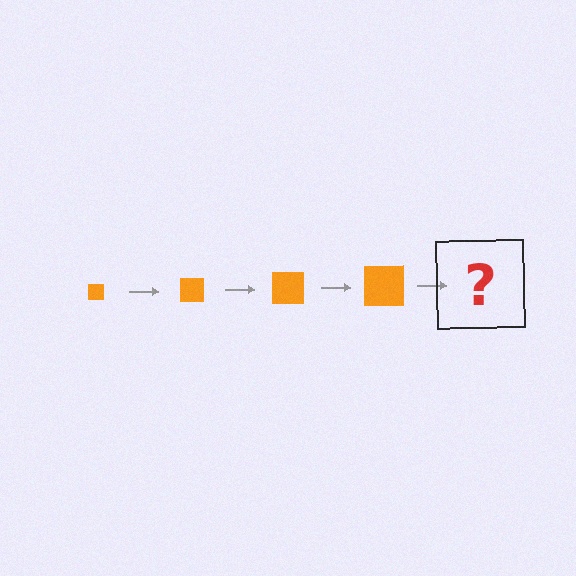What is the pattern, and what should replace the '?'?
The pattern is that the square gets progressively larger each step. The '?' should be an orange square, larger than the previous one.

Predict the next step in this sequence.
The next step is an orange square, larger than the previous one.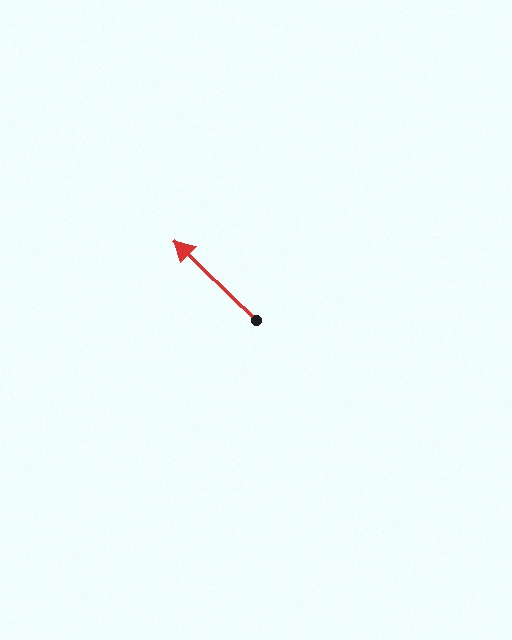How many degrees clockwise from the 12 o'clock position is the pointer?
Approximately 314 degrees.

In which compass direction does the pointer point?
Northwest.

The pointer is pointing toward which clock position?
Roughly 10 o'clock.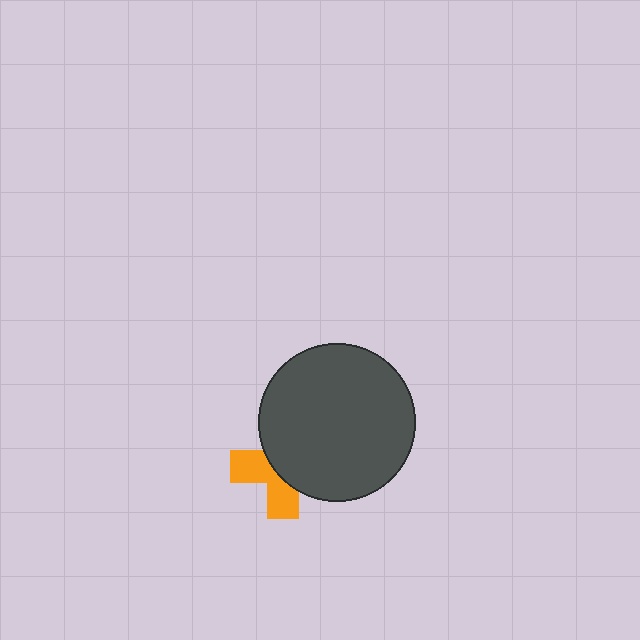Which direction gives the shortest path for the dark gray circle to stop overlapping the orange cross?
Moving toward the upper-right gives the shortest separation.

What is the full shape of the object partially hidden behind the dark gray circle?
The partially hidden object is an orange cross.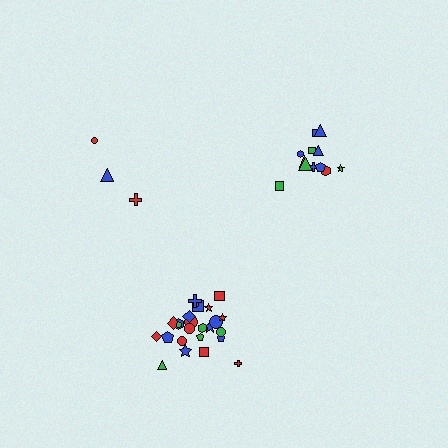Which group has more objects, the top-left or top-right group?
The top-right group.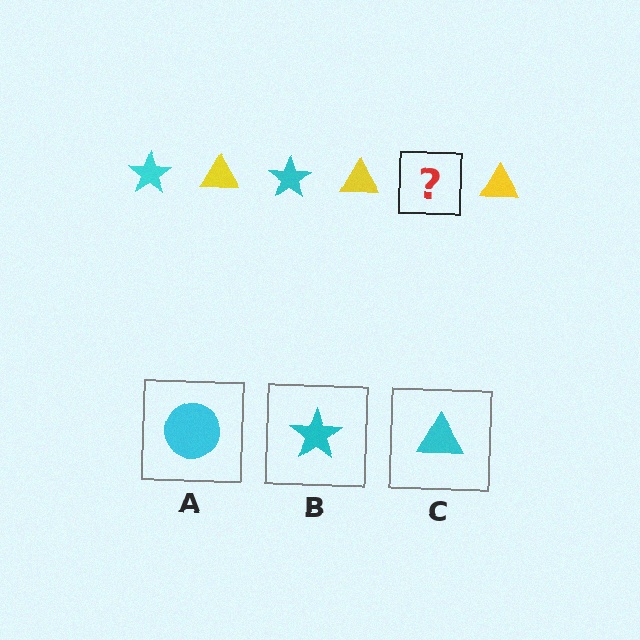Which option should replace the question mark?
Option B.